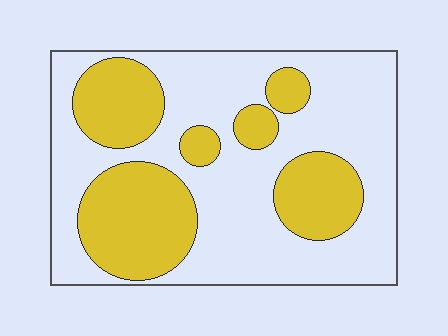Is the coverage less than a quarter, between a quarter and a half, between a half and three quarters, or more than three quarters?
Between a quarter and a half.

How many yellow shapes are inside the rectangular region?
6.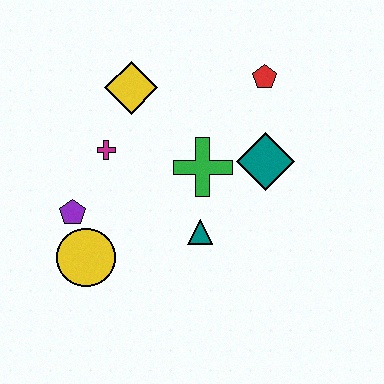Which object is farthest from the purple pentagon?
The red pentagon is farthest from the purple pentagon.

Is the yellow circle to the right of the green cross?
No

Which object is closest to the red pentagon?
The teal diamond is closest to the red pentagon.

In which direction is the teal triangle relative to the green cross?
The teal triangle is below the green cross.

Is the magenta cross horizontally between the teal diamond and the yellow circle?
Yes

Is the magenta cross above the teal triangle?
Yes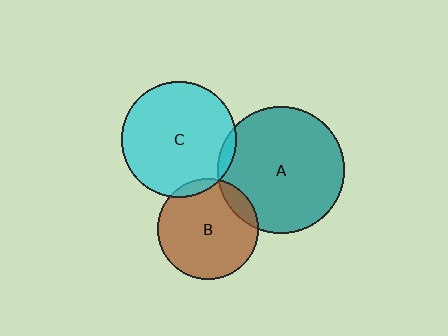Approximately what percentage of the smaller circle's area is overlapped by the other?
Approximately 10%.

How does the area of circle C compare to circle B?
Approximately 1.3 times.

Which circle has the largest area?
Circle A (teal).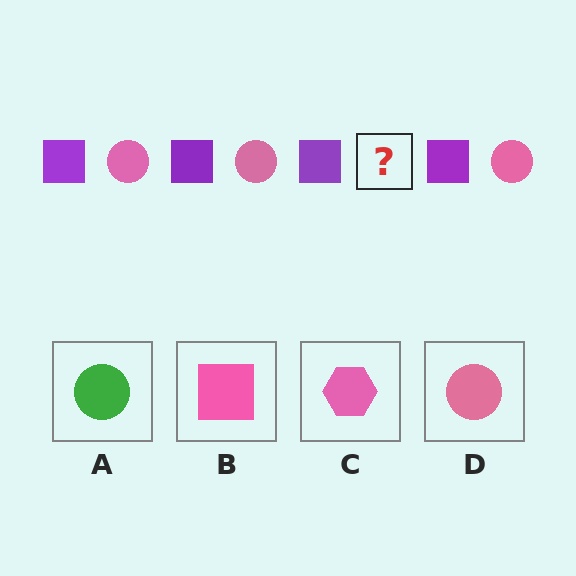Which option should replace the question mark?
Option D.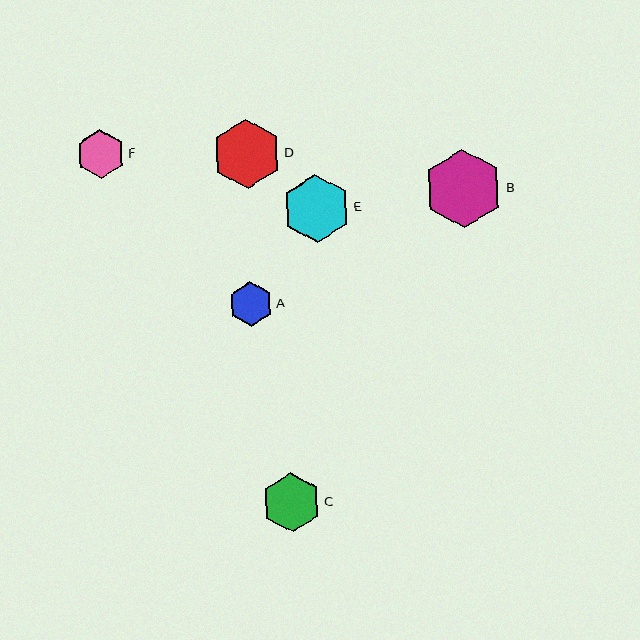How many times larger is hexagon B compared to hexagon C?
Hexagon B is approximately 1.3 times the size of hexagon C.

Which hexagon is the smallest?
Hexagon A is the smallest with a size of approximately 45 pixels.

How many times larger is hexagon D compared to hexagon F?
Hexagon D is approximately 1.4 times the size of hexagon F.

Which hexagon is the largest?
Hexagon B is the largest with a size of approximately 79 pixels.